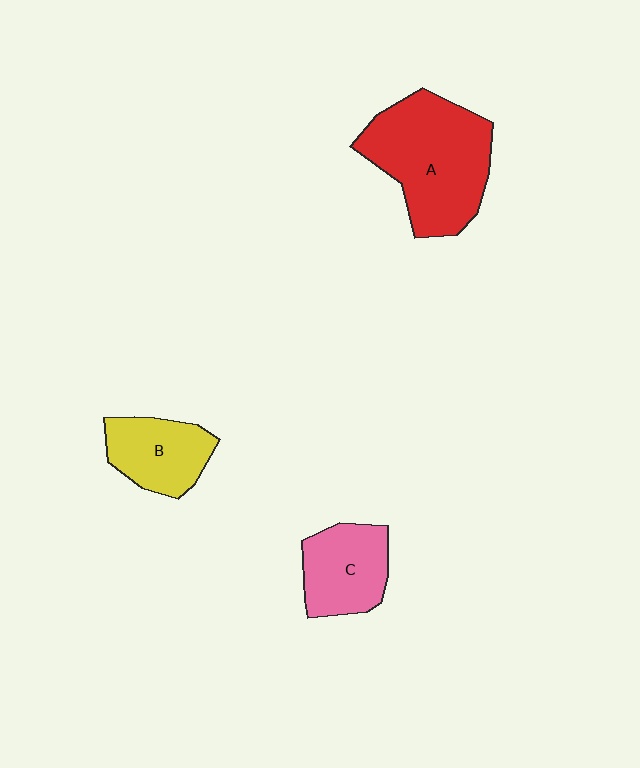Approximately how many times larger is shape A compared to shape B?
Approximately 2.0 times.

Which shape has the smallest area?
Shape B (yellow).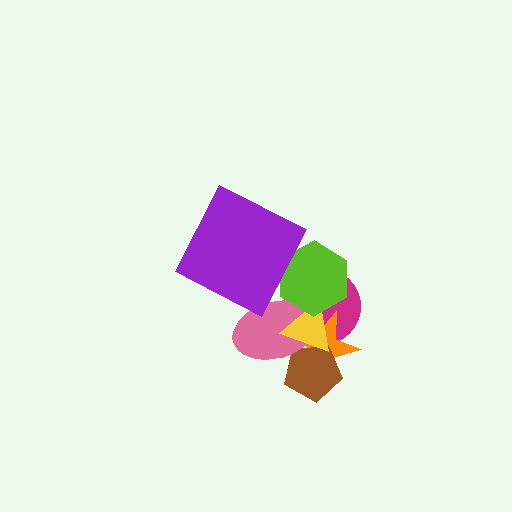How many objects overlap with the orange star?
4 objects overlap with the orange star.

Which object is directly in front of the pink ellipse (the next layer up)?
The yellow triangle is directly in front of the pink ellipse.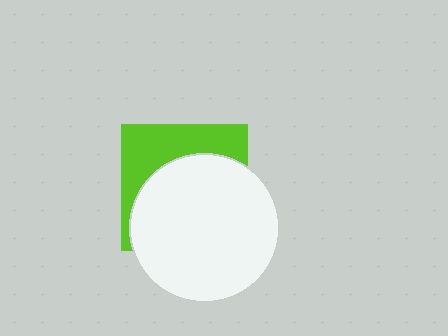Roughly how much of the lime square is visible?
A small part of it is visible (roughly 36%).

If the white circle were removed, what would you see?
You would see the complete lime square.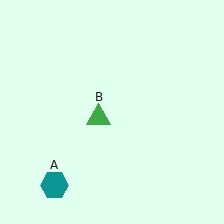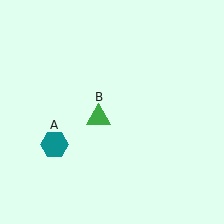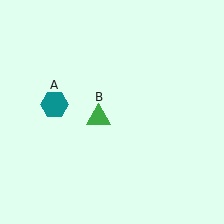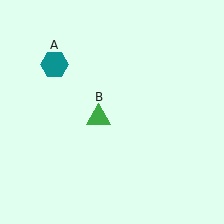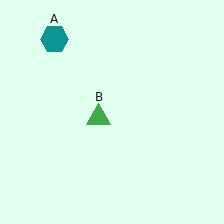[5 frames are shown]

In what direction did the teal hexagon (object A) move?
The teal hexagon (object A) moved up.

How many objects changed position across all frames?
1 object changed position: teal hexagon (object A).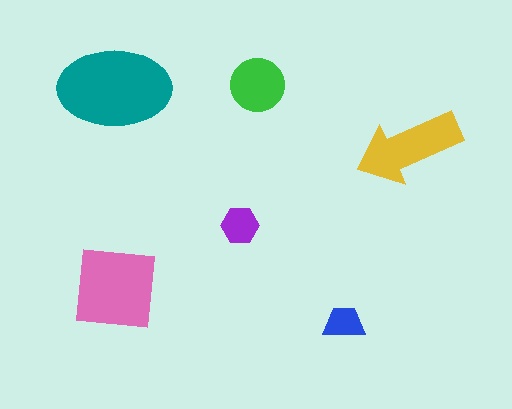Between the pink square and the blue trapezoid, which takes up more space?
The pink square.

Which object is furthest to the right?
The yellow arrow is rightmost.